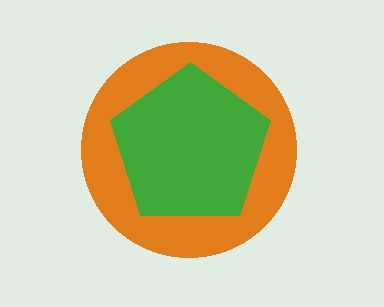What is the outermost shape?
The orange circle.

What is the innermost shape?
The green pentagon.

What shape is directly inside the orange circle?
The green pentagon.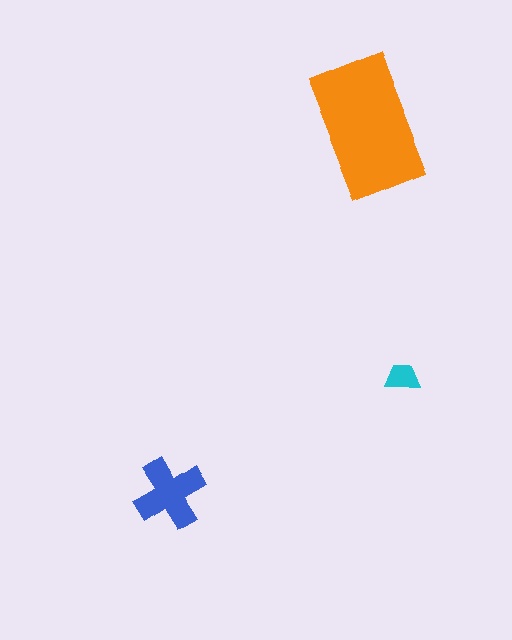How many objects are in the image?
There are 3 objects in the image.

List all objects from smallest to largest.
The cyan trapezoid, the blue cross, the orange rectangle.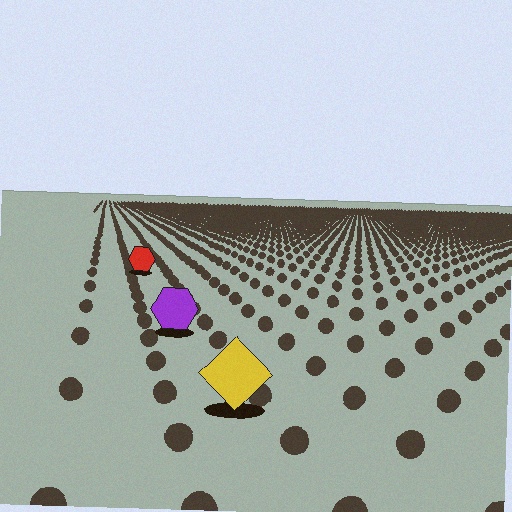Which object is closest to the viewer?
The yellow diamond is closest. The texture marks near it are larger and more spread out.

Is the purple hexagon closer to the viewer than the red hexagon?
Yes. The purple hexagon is closer — you can tell from the texture gradient: the ground texture is coarser near it.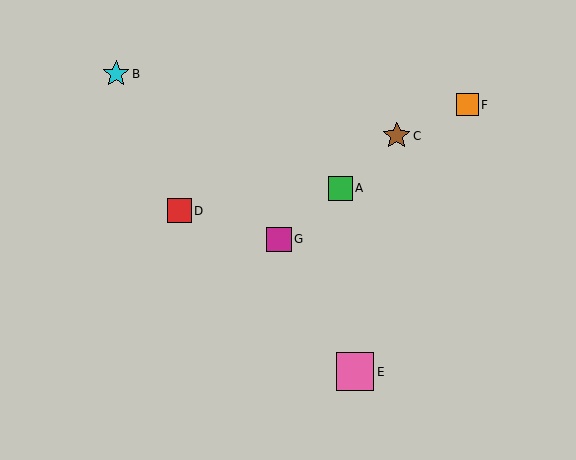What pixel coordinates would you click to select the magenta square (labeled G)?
Click at (279, 239) to select the magenta square G.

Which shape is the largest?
The pink square (labeled E) is the largest.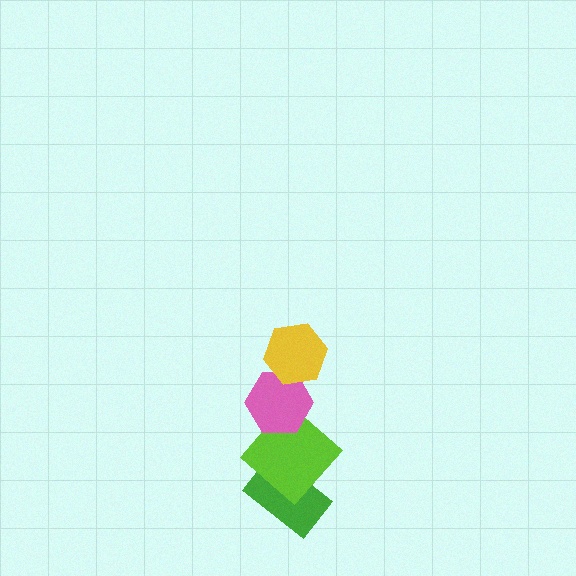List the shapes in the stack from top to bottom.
From top to bottom: the yellow hexagon, the pink hexagon, the lime diamond, the green rectangle.